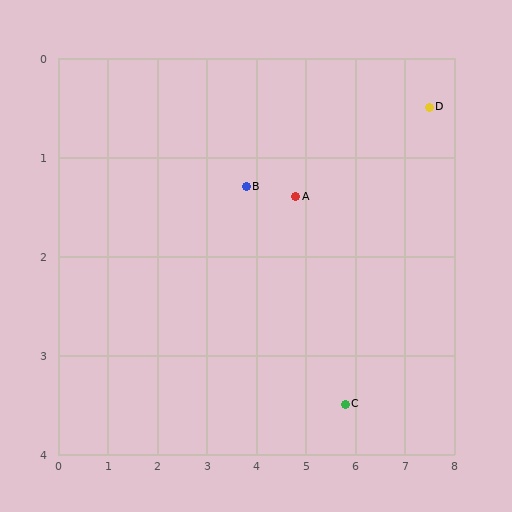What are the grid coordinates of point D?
Point D is at approximately (7.5, 0.5).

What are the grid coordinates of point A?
Point A is at approximately (4.8, 1.4).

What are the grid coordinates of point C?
Point C is at approximately (5.8, 3.5).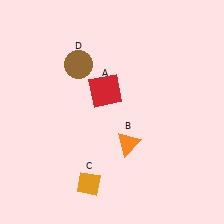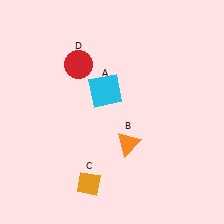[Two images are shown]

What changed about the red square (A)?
In Image 1, A is red. In Image 2, it changed to cyan.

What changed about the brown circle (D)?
In Image 1, D is brown. In Image 2, it changed to red.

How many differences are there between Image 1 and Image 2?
There are 2 differences between the two images.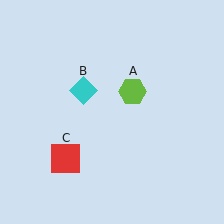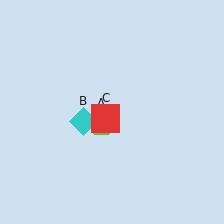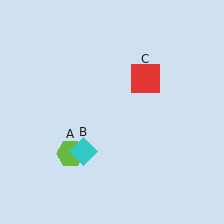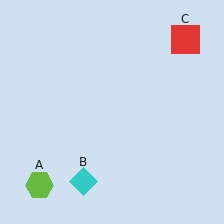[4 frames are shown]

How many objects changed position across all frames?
3 objects changed position: lime hexagon (object A), cyan diamond (object B), red square (object C).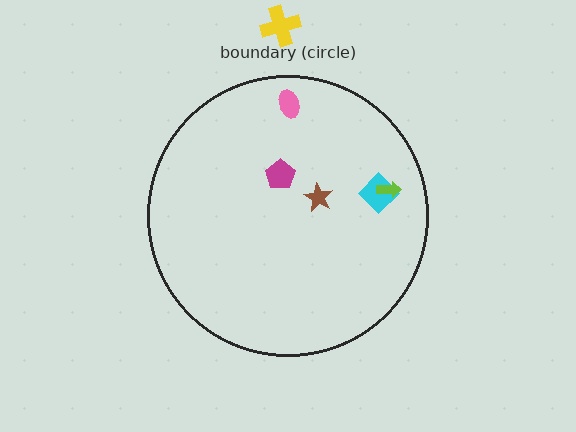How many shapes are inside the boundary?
5 inside, 1 outside.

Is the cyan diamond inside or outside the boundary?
Inside.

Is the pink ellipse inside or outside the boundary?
Inside.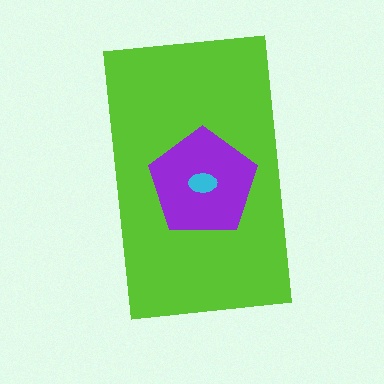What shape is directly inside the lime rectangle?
The purple pentagon.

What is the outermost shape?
The lime rectangle.